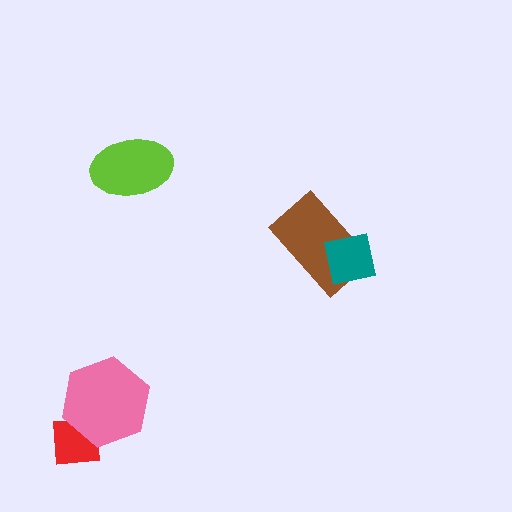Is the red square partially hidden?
Yes, it is partially covered by another shape.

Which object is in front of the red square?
The pink hexagon is in front of the red square.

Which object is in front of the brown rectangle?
The teal square is in front of the brown rectangle.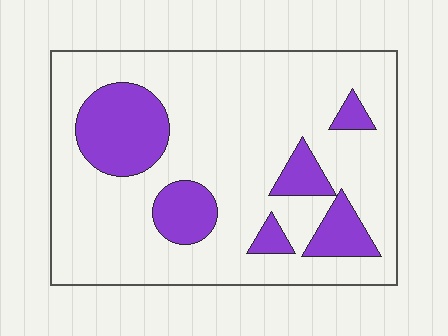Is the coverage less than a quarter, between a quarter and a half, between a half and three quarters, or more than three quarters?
Less than a quarter.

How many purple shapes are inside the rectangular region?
6.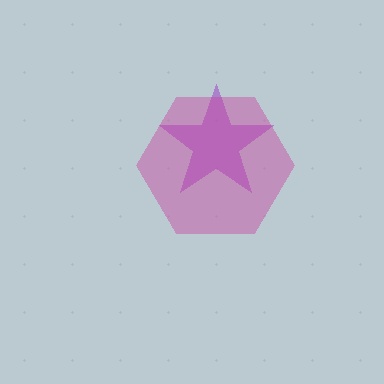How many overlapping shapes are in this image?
There are 2 overlapping shapes in the image.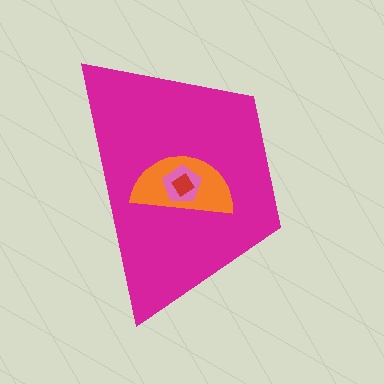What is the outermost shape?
The magenta trapezoid.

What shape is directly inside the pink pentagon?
The red diamond.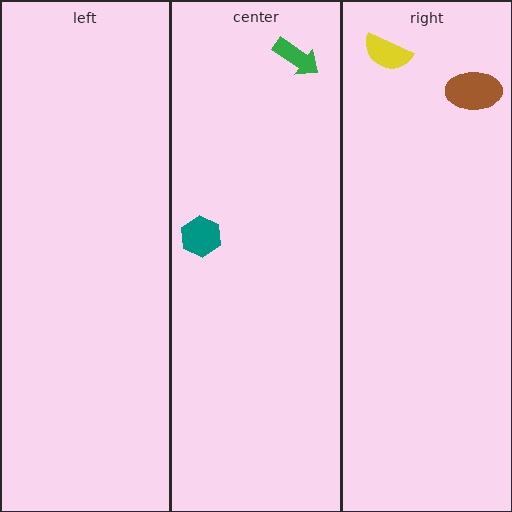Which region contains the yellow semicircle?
The right region.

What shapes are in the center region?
The teal hexagon, the green arrow.